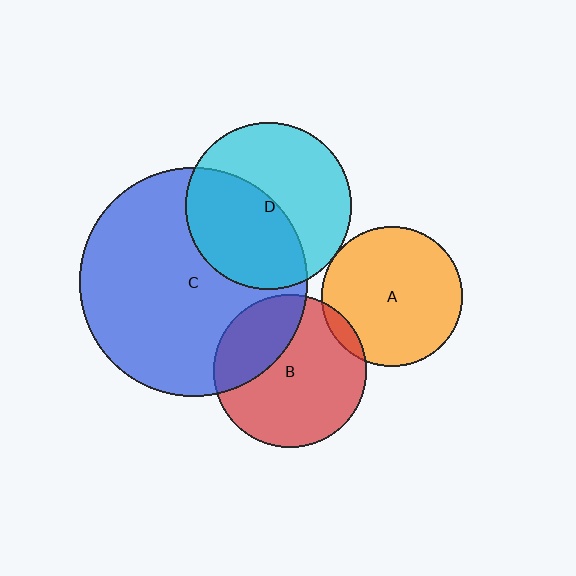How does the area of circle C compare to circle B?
Approximately 2.2 times.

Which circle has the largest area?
Circle C (blue).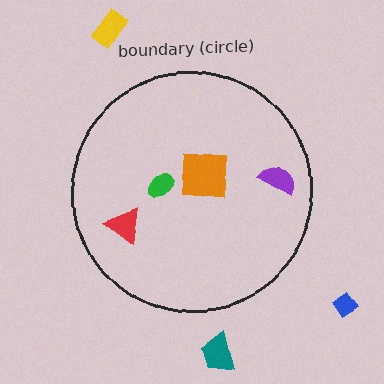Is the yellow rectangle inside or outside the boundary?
Outside.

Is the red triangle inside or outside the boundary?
Inside.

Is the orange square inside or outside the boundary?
Inside.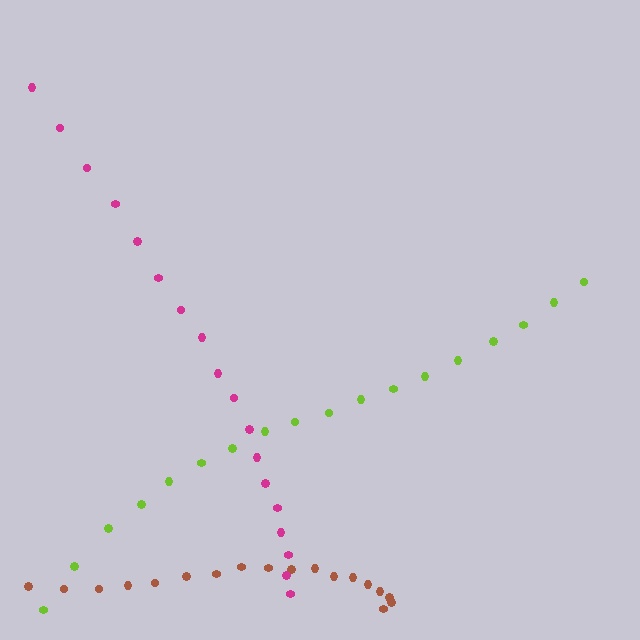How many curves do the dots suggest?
There are 3 distinct paths.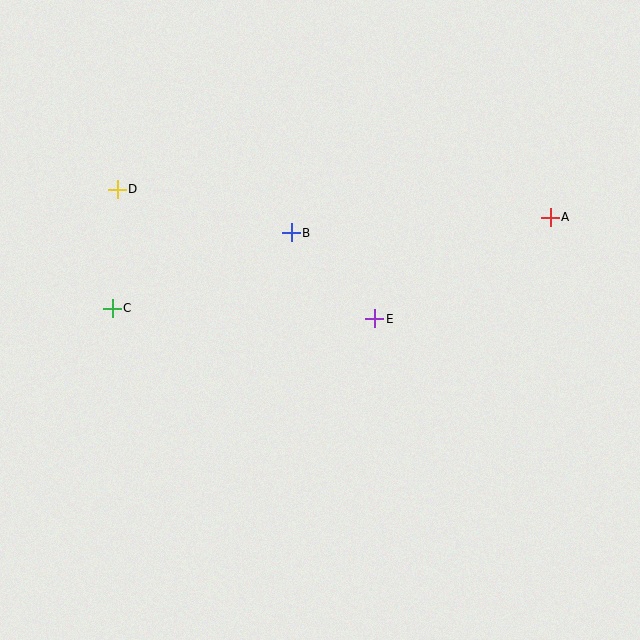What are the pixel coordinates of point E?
Point E is at (375, 319).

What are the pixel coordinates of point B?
Point B is at (291, 233).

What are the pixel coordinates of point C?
Point C is at (112, 308).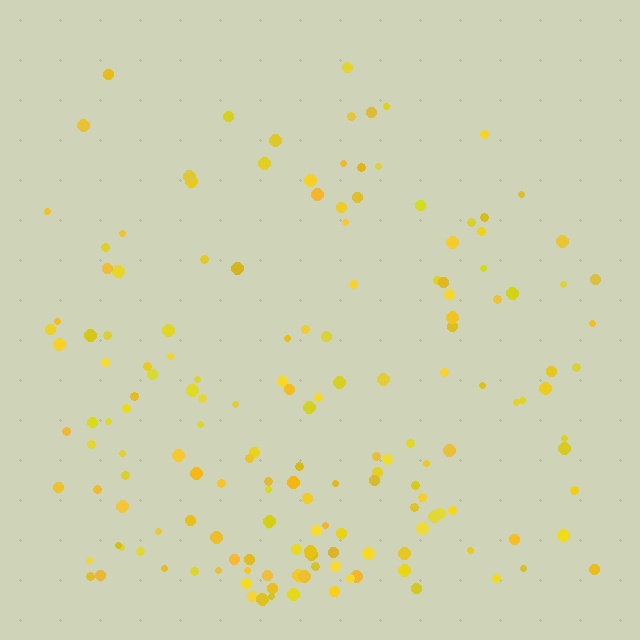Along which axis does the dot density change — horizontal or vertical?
Vertical.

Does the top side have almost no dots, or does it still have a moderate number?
Still a moderate number, just noticeably fewer than the bottom.